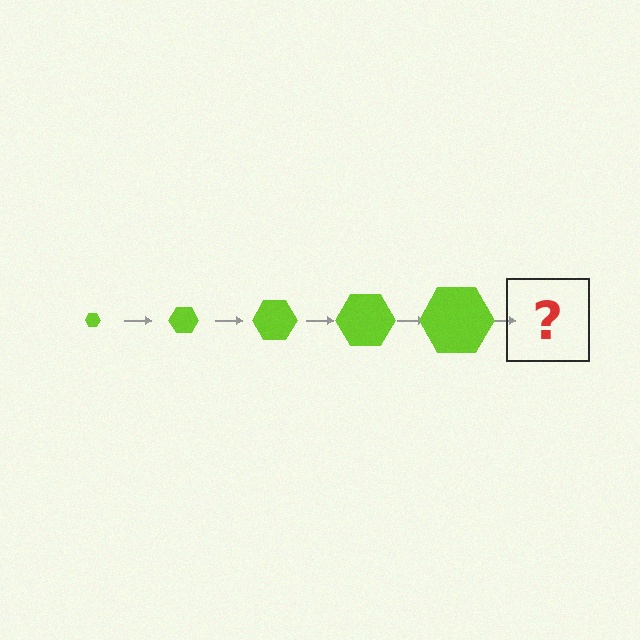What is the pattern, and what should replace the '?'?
The pattern is that the hexagon gets progressively larger each step. The '?' should be a lime hexagon, larger than the previous one.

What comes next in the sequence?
The next element should be a lime hexagon, larger than the previous one.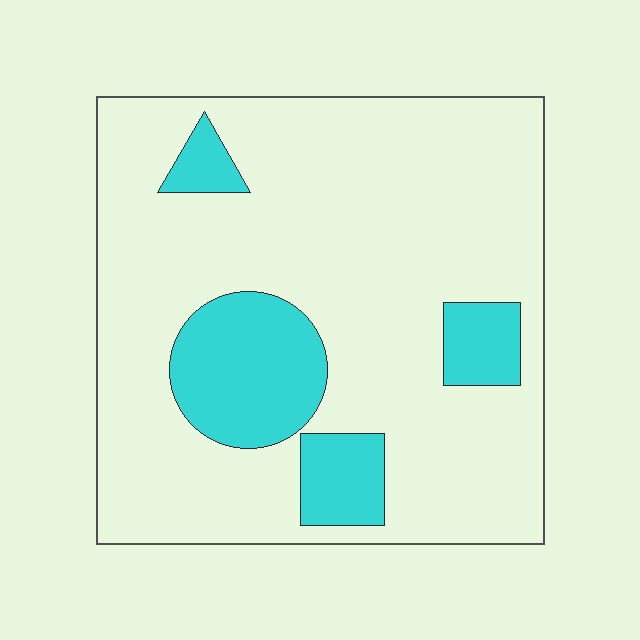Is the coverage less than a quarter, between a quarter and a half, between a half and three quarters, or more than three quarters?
Less than a quarter.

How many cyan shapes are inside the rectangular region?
4.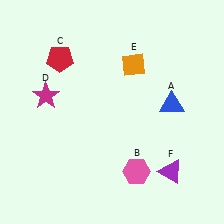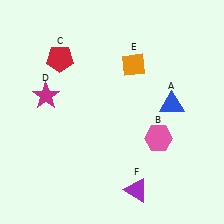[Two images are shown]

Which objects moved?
The objects that moved are: the pink hexagon (B), the purple triangle (F).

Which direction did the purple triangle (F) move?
The purple triangle (F) moved left.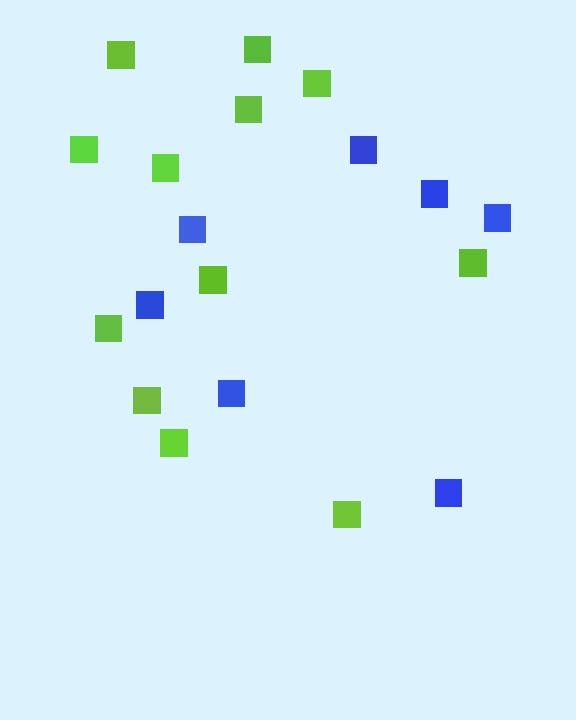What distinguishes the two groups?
There are 2 groups: one group of blue squares (7) and one group of lime squares (12).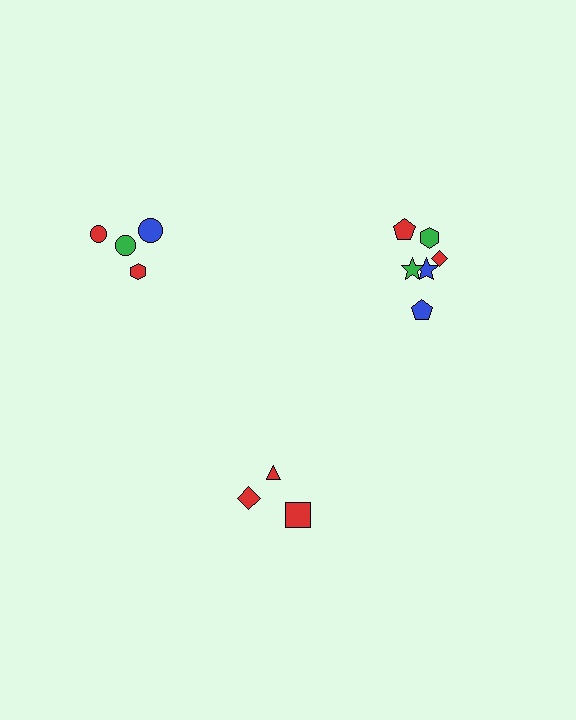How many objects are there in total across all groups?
There are 13 objects.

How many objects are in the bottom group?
There are 3 objects.